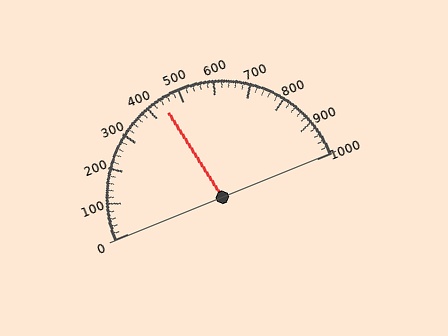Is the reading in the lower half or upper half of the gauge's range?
The reading is in the lower half of the range (0 to 1000).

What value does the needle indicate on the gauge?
The needle indicates approximately 440.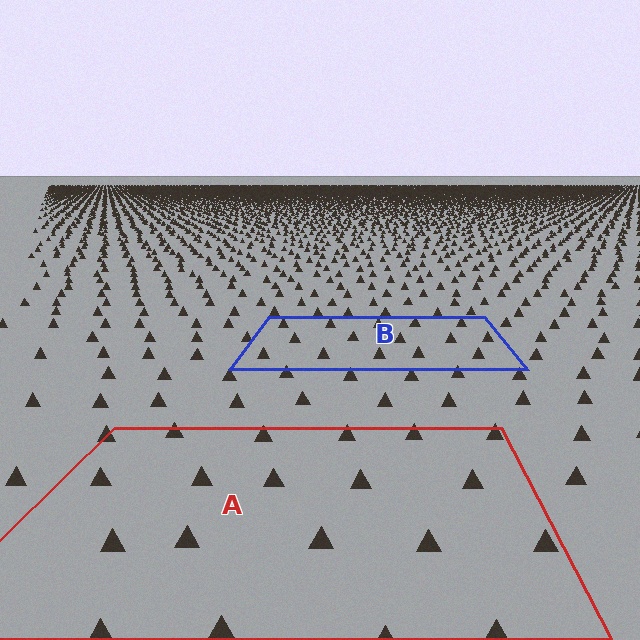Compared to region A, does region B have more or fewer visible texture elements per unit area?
Region B has more texture elements per unit area — they are packed more densely because it is farther away.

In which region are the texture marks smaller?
The texture marks are smaller in region B, because it is farther away.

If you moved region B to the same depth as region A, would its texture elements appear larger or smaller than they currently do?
They would appear larger. At a closer depth, the same texture elements are projected at a bigger on-screen size.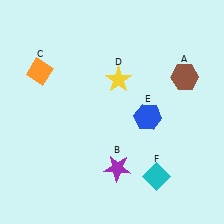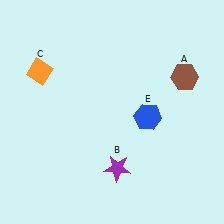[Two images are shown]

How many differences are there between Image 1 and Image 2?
There are 2 differences between the two images.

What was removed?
The yellow star (D), the cyan diamond (F) were removed in Image 2.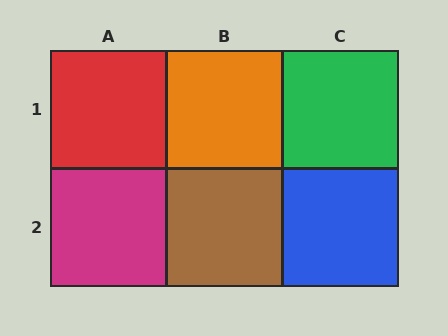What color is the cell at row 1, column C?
Green.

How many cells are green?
1 cell is green.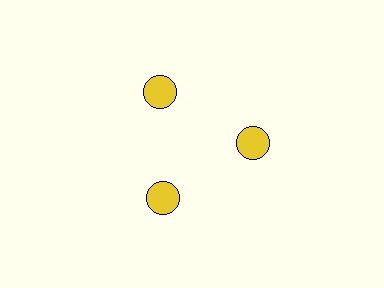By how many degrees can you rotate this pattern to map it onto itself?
The pattern maps onto itself every 120 degrees of rotation.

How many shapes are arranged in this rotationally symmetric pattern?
There are 3 shapes, arranged in 3 groups of 1.